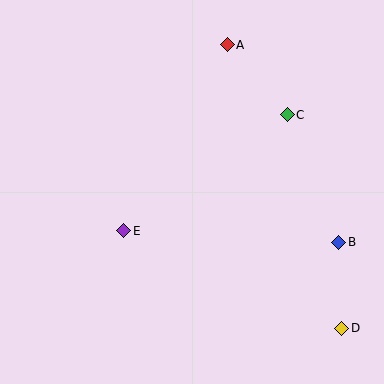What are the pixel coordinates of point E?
Point E is at (124, 231).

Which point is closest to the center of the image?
Point E at (124, 231) is closest to the center.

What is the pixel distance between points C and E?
The distance between C and E is 201 pixels.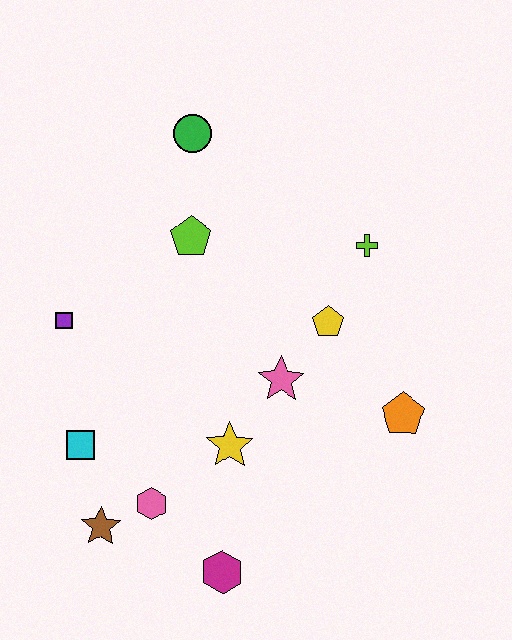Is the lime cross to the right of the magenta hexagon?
Yes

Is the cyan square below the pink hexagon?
No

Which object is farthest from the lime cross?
The brown star is farthest from the lime cross.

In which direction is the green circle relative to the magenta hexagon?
The green circle is above the magenta hexagon.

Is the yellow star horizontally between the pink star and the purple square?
Yes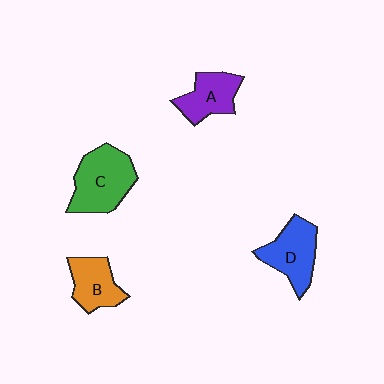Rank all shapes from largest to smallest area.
From largest to smallest: C (green), D (blue), A (purple), B (orange).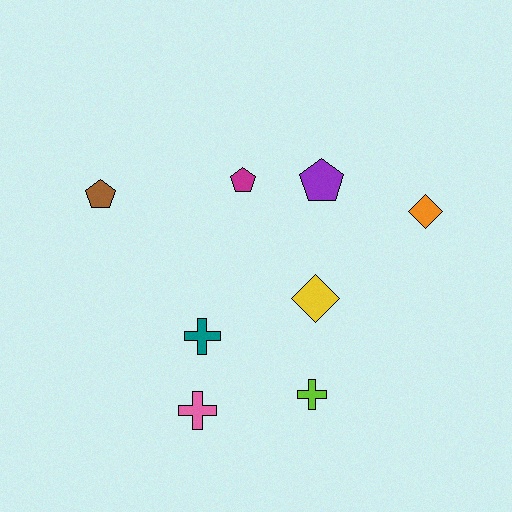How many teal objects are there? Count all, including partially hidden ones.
There is 1 teal object.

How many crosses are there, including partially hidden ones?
There are 3 crosses.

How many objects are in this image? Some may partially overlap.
There are 8 objects.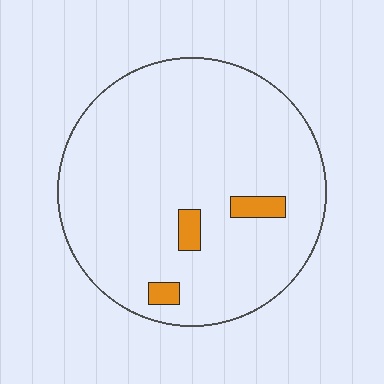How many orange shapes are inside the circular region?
3.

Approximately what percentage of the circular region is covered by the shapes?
Approximately 5%.